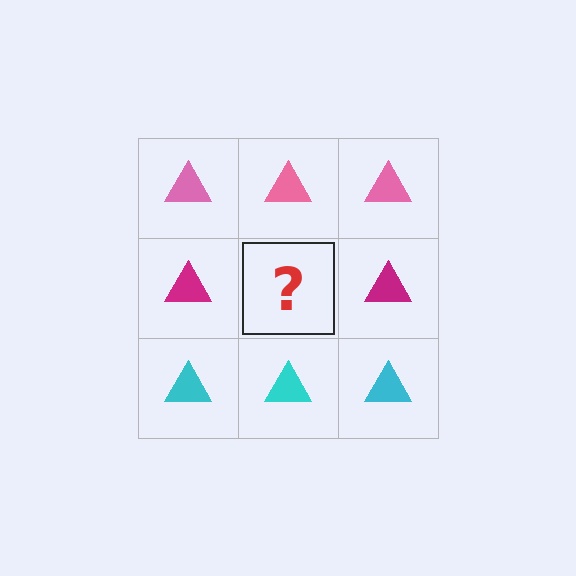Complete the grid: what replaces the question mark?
The question mark should be replaced with a magenta triangle.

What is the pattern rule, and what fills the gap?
The rule is that each row has a consistent color. The gap should be filled with a magenta triangle.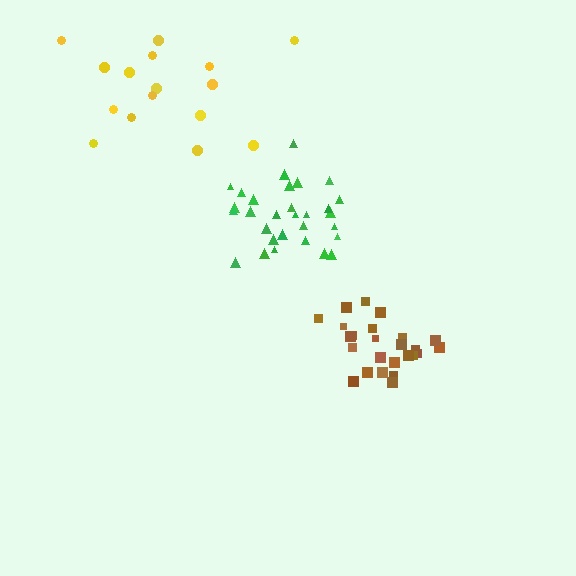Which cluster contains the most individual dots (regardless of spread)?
Green (30).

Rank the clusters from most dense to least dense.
brown, green, yellow.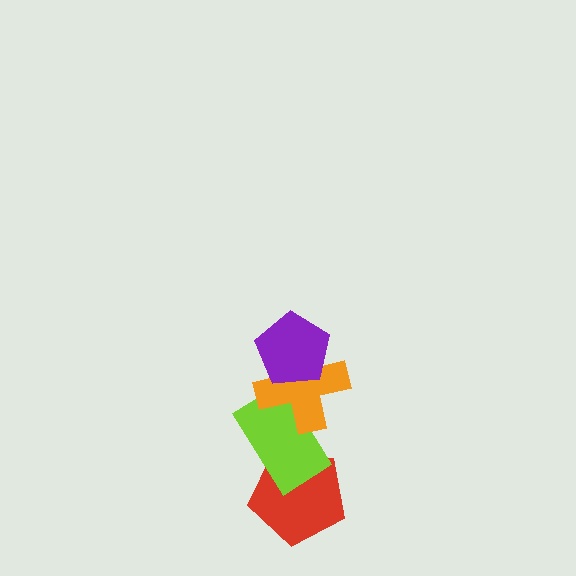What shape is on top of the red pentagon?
The lime rectangle is on top of the red pentagon.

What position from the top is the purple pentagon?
The purple pentagon is 1st from the top.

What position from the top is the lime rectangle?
The lime rectangle is 3rd from the top.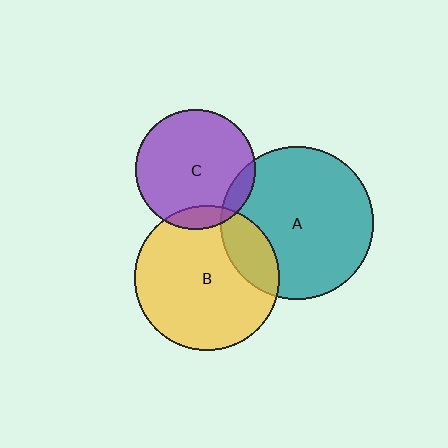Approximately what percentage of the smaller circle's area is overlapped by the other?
Approximately 20%.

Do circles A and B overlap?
Yes.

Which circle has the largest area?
Circle A (teal).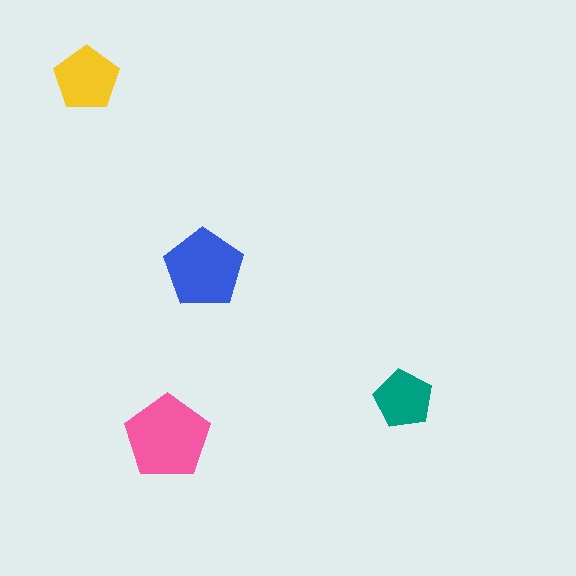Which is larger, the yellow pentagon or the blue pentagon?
The blue one.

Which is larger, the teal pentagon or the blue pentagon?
The blue one.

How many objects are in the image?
There are 4 objects in the image.